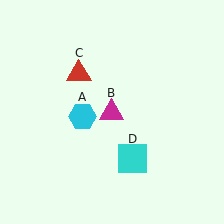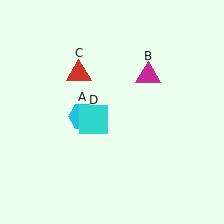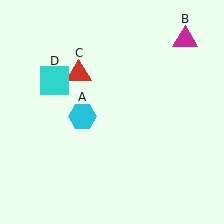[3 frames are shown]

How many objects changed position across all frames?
2 objects changed position: magenta triangle (object B), cyan square (object D).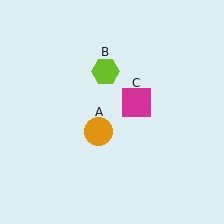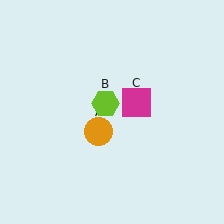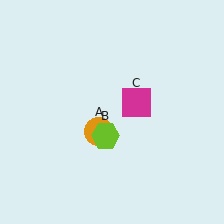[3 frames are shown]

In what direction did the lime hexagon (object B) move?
The lime hexagon (object B) moved down.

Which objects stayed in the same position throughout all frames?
Orange circle (object A) and magenta square (object C) remained stationary.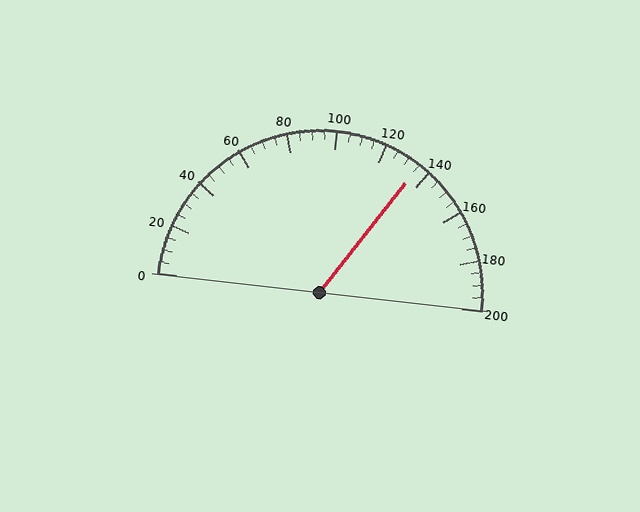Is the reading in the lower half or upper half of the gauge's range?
The reading is in the upper half of the range (0 to 200).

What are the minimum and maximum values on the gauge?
The gauge ranges from 0 to 200.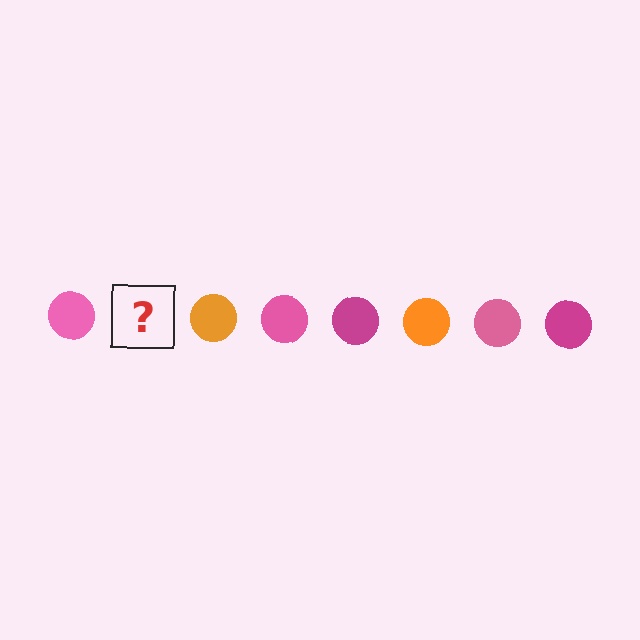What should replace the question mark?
The question mark should be replaced with a magenta circle.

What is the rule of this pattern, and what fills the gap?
The rule is that the pattern cycles through pink, magenta, orange circles. The gap should be filled with a magenta circle.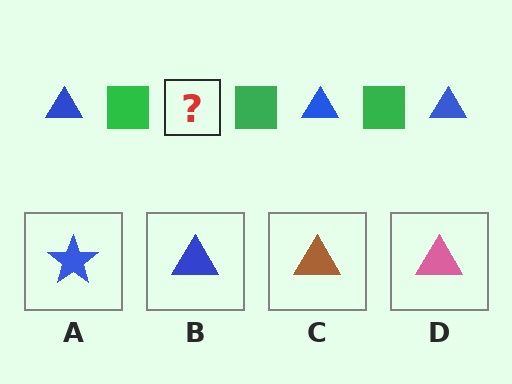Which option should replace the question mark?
Option B.